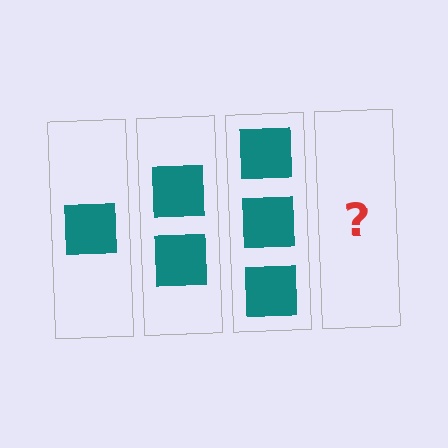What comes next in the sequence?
The next element should be 4 squares.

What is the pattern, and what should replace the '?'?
The pattern is that each step adds one more square. The '?' should be 4 squares.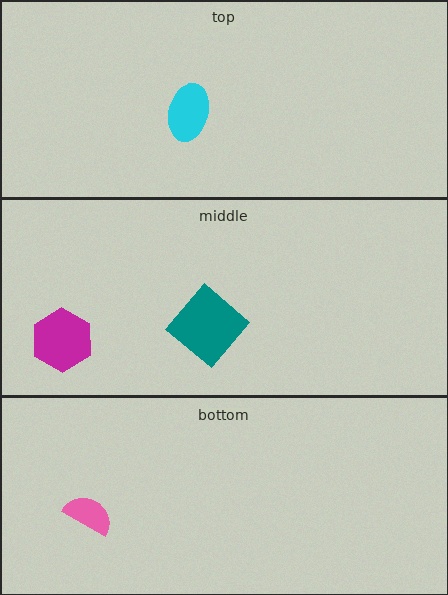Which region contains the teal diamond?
The middle region.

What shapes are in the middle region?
The teal diamond, the magenta hexagon.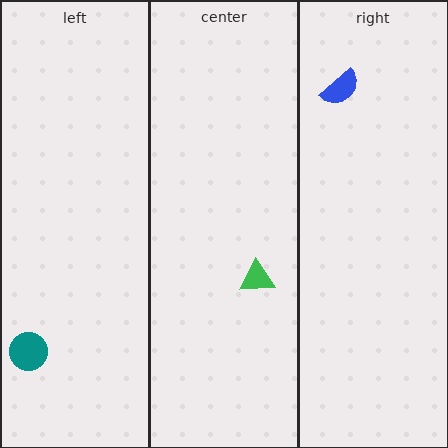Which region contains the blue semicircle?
The right region.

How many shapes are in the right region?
1.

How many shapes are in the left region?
1.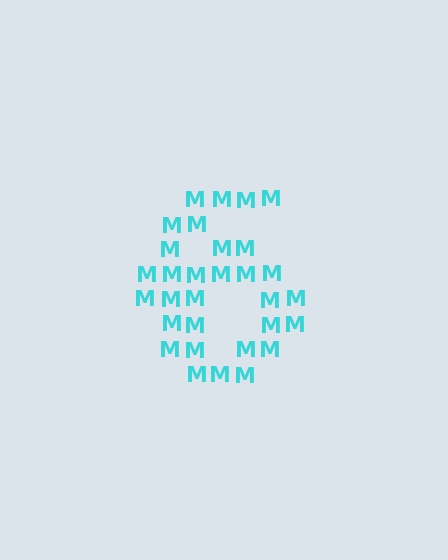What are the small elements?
The small elements are letter M's.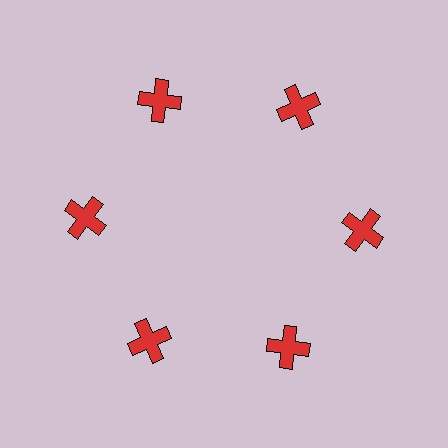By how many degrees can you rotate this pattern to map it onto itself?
The pattern maps onto itself every 60 degrees of rotation.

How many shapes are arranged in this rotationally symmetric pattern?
There are 6 shapes, arranged in 6 groups of 1.